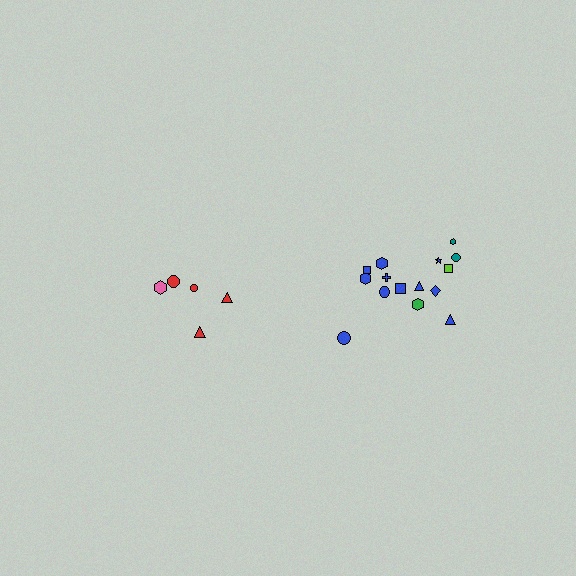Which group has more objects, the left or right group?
The right group.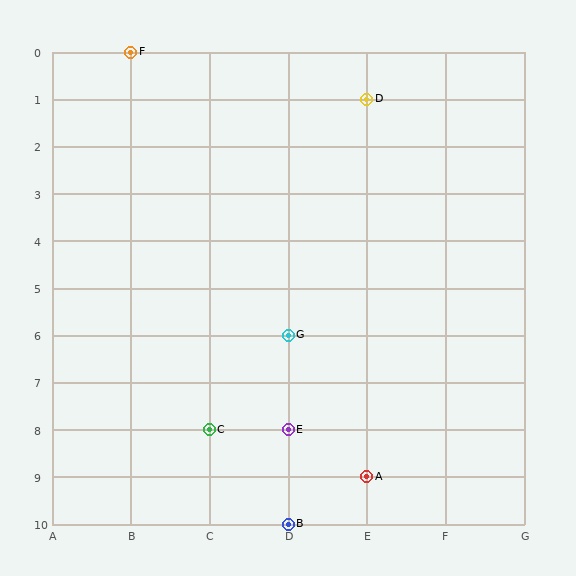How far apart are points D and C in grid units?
Points D and C are 2 columns and 7 rows apart (about 7.3 grid units diagonally).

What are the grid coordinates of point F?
Point F is at grid coordinates (B, 0).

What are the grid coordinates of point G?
Point G is at grid coordinates (D, 6).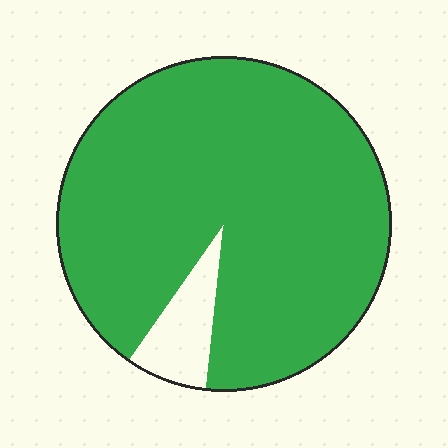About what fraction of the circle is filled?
About nine tenths (9/10).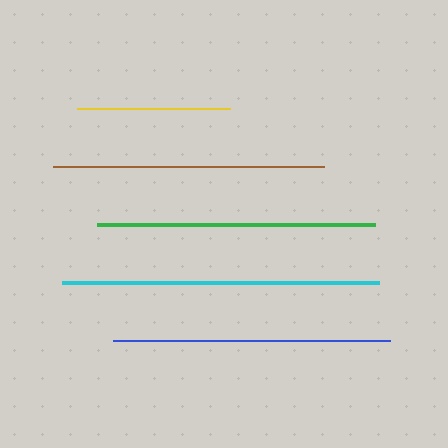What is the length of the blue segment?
The blue segment is approximately 277 pixels long.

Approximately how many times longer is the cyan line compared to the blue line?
The cyan line is approximately 1.1 times the length of the blue line.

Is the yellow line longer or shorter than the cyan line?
The cyan line is longer than the yellow line.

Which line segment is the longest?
The cyan line is the longest at approximately 317 pixels.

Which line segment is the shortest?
The yellow line is the shortest at approximately 153 pixels.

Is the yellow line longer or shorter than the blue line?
The blue line is longer than the yellow line.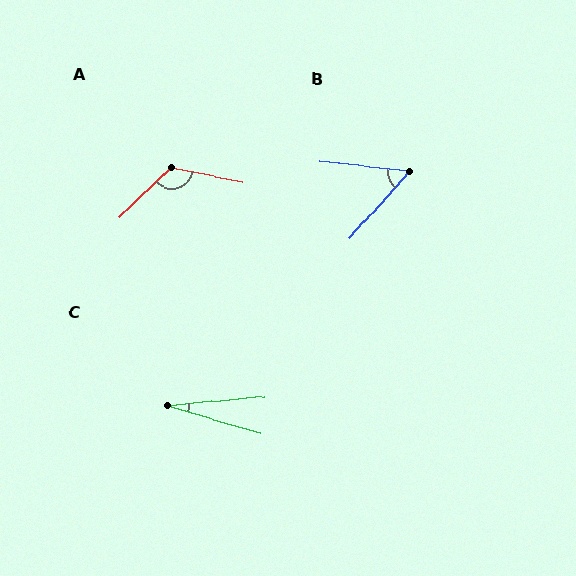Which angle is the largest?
A, at approximately 124 degrees.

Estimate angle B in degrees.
Approximately 54 degrees.